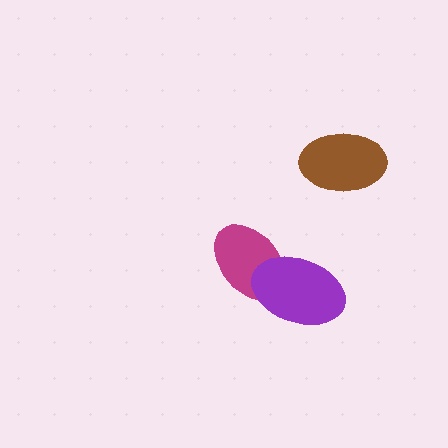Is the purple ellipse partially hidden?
No, no other shape covers it.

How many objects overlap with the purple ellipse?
1 object overlaps with the purple ellipse.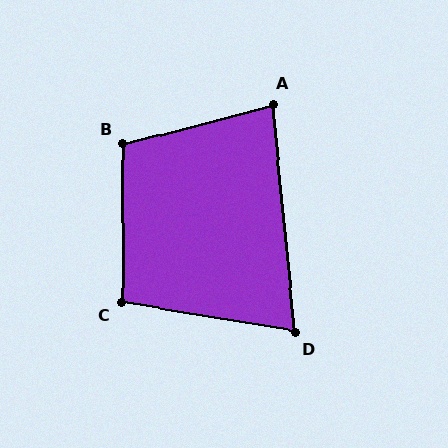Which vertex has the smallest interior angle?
D, at approximately 75 degrees.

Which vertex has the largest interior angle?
B, at approximately 105 degrees.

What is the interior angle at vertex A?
Approximately 81 degrees (acute).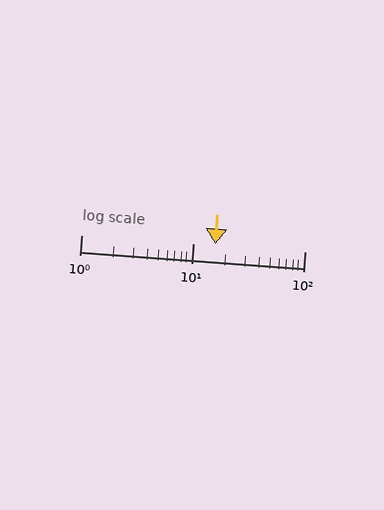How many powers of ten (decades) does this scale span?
The scale spans 2 decades, from 1 to 100.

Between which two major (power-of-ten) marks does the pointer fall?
The pointer is between 10 and 100.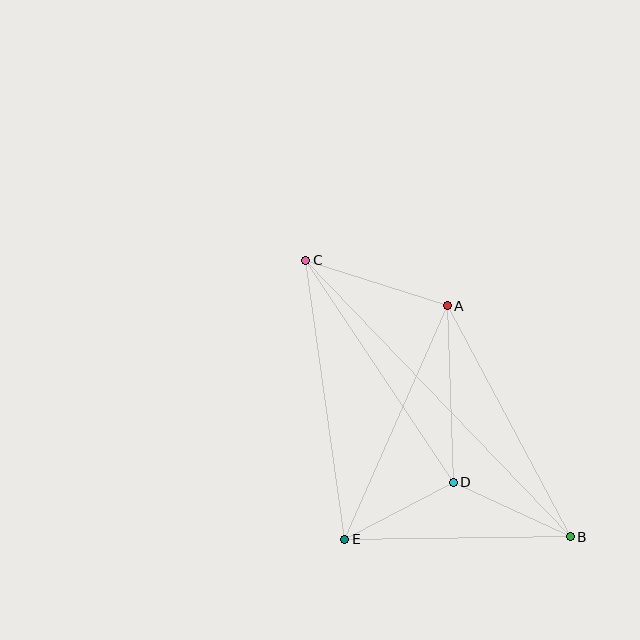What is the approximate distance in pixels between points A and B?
The distance between A and B is approximately 261 pixels.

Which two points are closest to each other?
Points D and E are closest to each other.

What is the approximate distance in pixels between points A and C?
The distance between A and C is approximately 148 pixels.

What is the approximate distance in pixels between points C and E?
The distance between C and E is approximately 282 pixels.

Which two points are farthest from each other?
Points B and C are farthest from each other.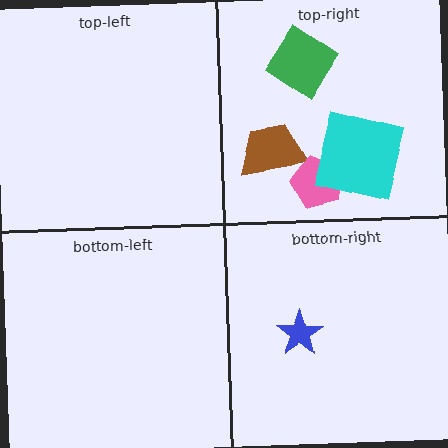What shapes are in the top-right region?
The brown trapezoid, the pink pentagon, the cyan square, the green diamond.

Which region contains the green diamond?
The top-right region.